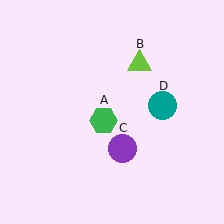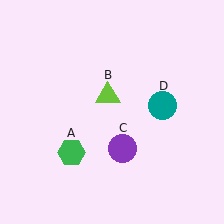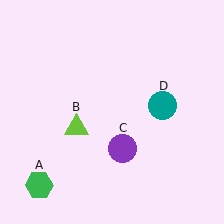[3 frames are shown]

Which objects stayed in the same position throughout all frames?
Purple circle (object C) and teal circle (object D) remained stationary.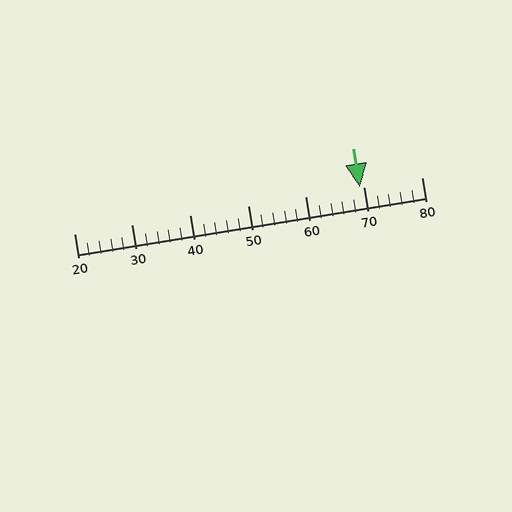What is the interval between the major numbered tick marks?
The major tick marks are spaced 10 units apart.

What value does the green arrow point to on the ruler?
The green arrow points to approximately 69.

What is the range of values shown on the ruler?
The ruler shows values from 20 to 80.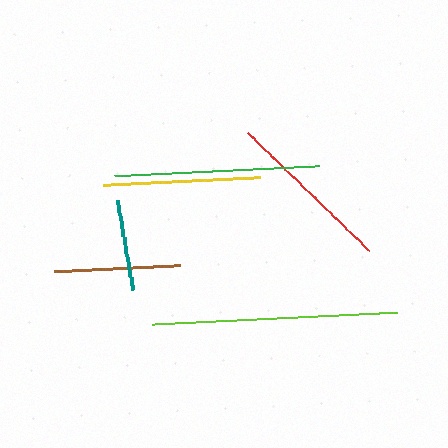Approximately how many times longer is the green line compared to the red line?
The green line is approximately 1.2 times the length of the red line.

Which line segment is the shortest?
The teal line is the shortest at approximately 90 pixels.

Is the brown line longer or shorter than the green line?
The green line is longer than the brown line.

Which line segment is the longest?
The lime line is the longest at approximately 245 pixels.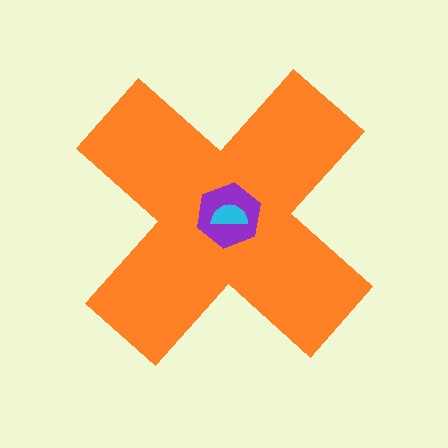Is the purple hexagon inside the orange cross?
Yes.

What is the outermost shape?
The orange cross.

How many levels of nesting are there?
3.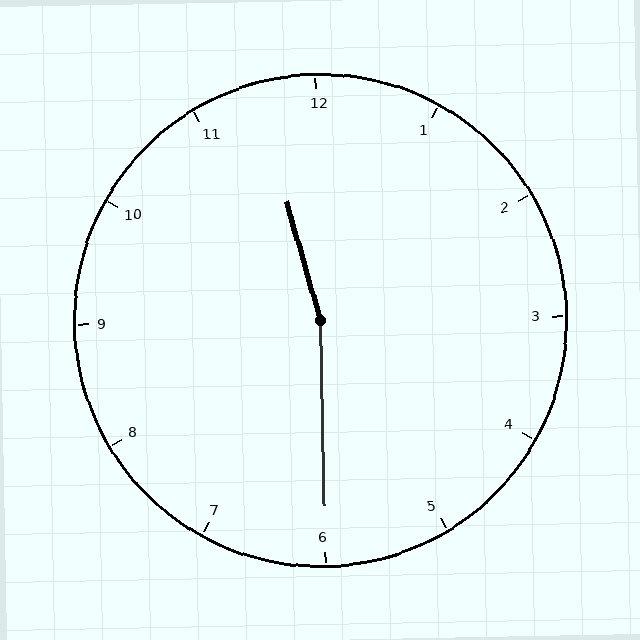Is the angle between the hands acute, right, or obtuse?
It is obtuse.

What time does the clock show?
11:30.